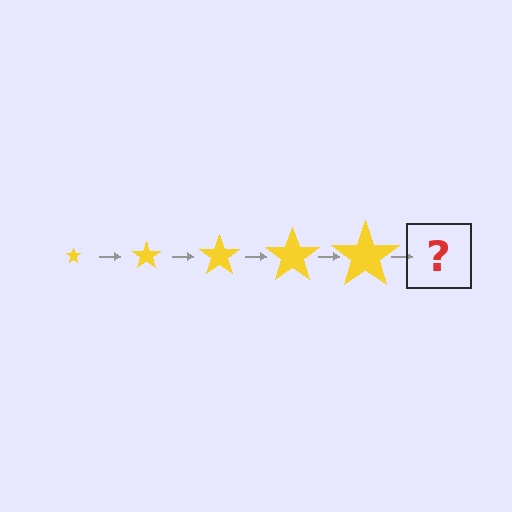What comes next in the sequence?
The next element should be a yellow star, larger than the previous one.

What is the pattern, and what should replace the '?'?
The pattern is that the star gets progressively larger each step. The '?' should be a yellow star, larger than the previous one.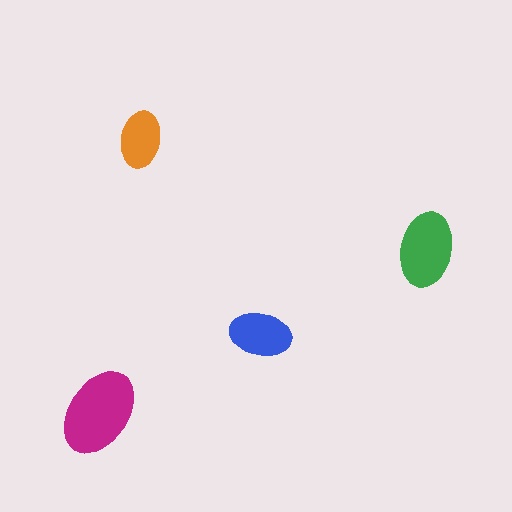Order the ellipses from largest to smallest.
the magenta one, the green one, the blue one, the orange one.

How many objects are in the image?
There are 4 objects in the image.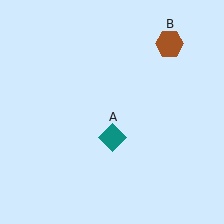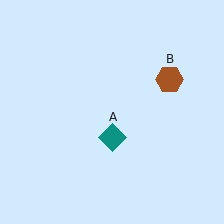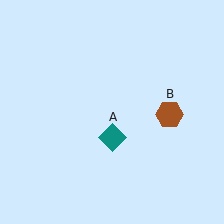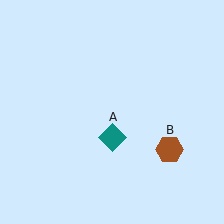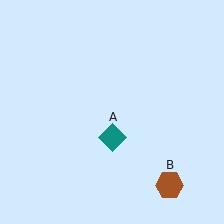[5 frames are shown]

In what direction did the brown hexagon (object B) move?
The brown hexagon (object B) moved down.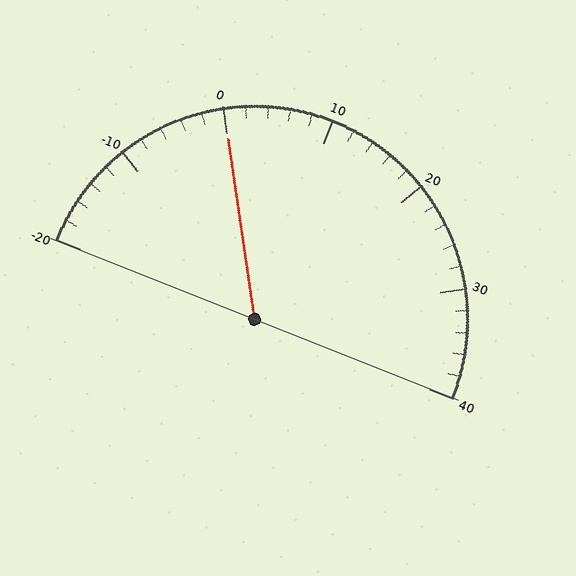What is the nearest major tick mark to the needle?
The nearest major tick mark is 0.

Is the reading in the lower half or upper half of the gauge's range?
The reading is in the lower half of the range (-20 to 40).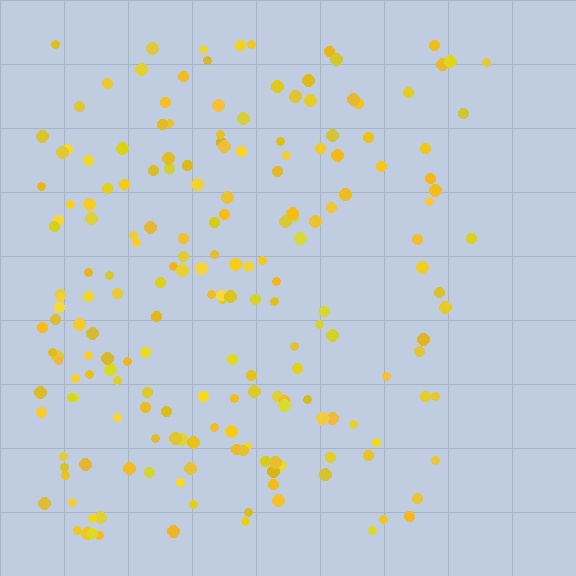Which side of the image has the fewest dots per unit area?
The right.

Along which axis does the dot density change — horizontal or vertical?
Horizontal.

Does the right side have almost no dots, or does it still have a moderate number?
Still a moderate number, just noticeably fewer than the left.